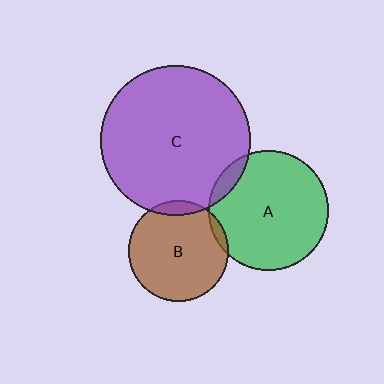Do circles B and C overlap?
Yes.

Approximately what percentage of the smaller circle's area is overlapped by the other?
Approximately 5%.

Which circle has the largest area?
Circle C (purple).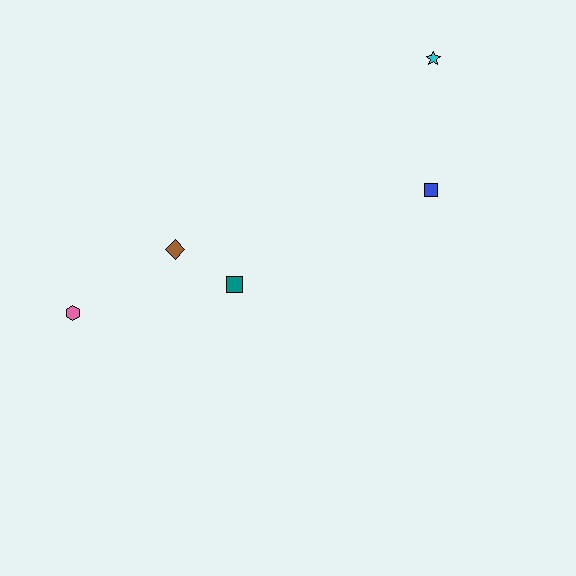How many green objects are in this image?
There are no green objects.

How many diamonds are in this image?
There is 1 diamond.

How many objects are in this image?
There are 5 objects.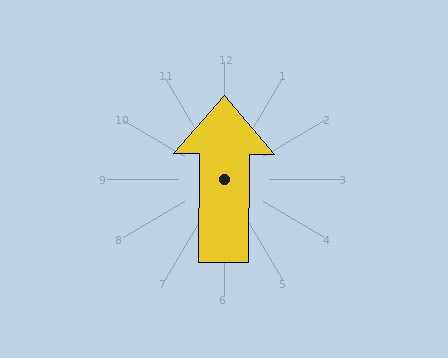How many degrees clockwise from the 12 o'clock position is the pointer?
Approximately 0 degrees.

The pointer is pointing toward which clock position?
Roughly 12 o'clock.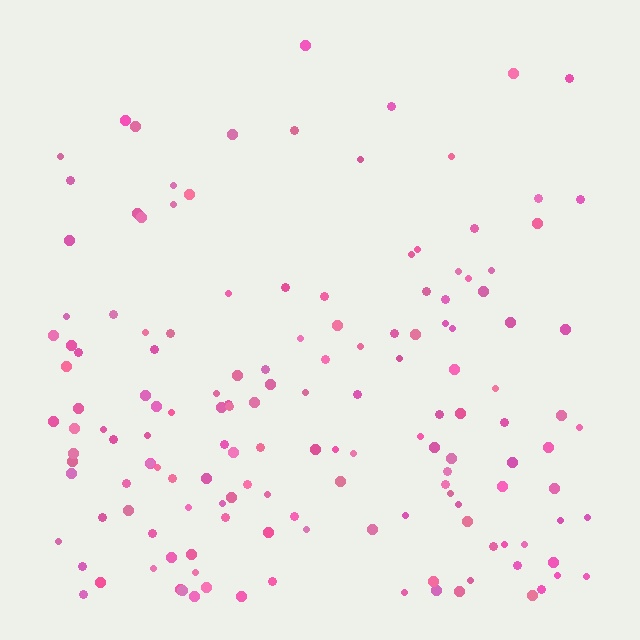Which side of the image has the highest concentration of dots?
The bottom.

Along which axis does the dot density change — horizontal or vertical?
Vertical.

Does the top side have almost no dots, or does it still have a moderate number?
Still a moderate number, just noticeably fewer than the bottom.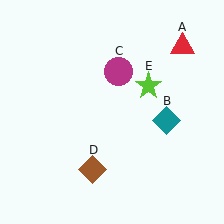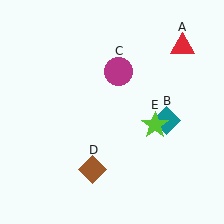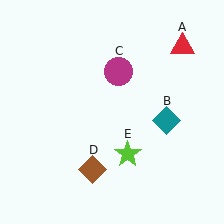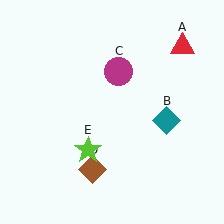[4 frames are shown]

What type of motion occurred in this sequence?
The lime star (object E) rotated clockwise around the center of the scene.